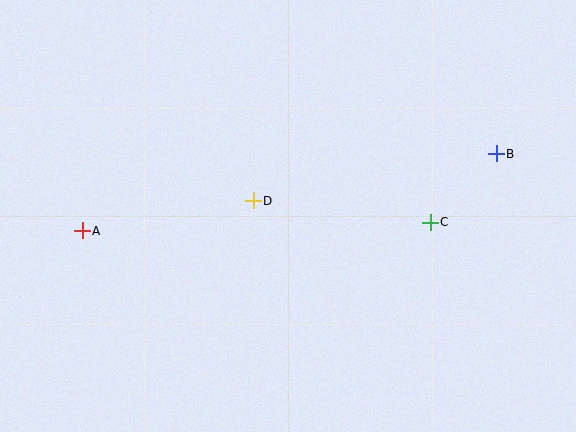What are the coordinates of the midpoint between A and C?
The midpoint between A and C is at (256, 227).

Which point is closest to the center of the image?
Point D at (253, 201) is closest to the center.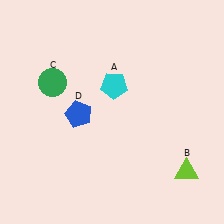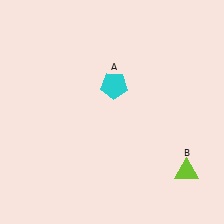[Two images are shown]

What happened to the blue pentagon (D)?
The blue pentagon (D) was removed in Image 2. It was in the bottom-left area of Image 1.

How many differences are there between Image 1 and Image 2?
There are 2 differences between the two images.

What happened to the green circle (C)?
The green circle (C) was removed in Image 2. It was in the top-left area of Image 1.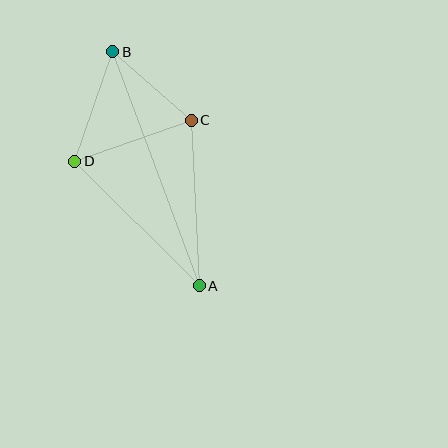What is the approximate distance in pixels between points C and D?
The distance between C and D is approximately 123 pixels.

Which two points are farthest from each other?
Points A and B are farthest from each other.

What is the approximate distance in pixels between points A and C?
The distance between A and C is approximately 165 pixels.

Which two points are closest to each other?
Points B and C are closest to each other.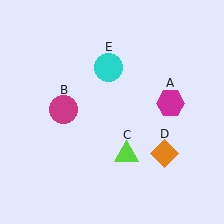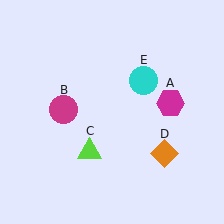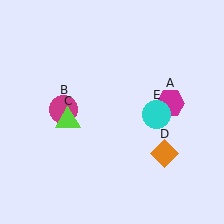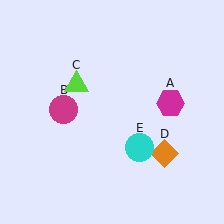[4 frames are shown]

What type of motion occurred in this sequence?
The lime triangle (object C), cyan circle (object E) rotated clockwise around the center of the scene.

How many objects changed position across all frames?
2 objects changed position: lime triangle (object C), cyan circle (object E).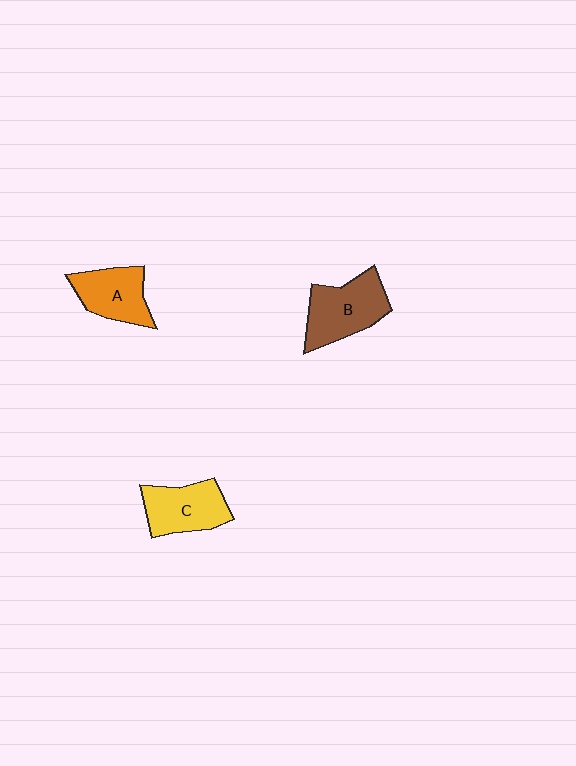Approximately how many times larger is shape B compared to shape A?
Approximately 1.2 times.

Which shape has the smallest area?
Shape A (orange).